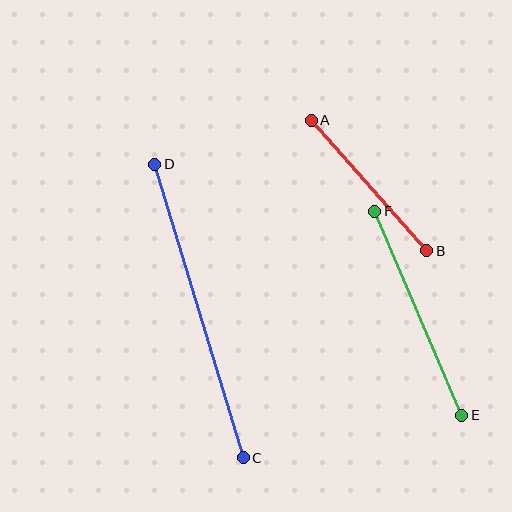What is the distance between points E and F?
The distance is approximately 222 pixels.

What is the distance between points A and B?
The distance is approximately 174 pixels.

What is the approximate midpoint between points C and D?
The midpoint is at approximately (199, 311) pixels.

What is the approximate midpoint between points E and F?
The midpoint is at approximately (418, 313) pixels.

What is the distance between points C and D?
The distance is approximately 306 pixels.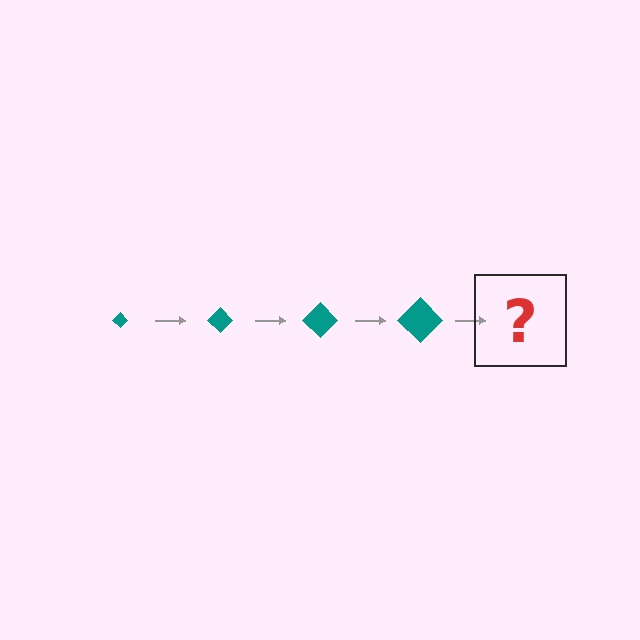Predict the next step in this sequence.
The next step is a teal diamond, larger than the previous one.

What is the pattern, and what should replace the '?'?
The pattern is that the diamond gets progressively larger each step. The '?' should be a teal diamond, larger than the previous one.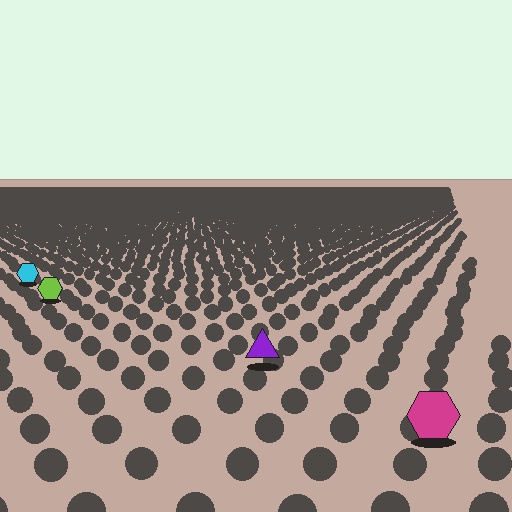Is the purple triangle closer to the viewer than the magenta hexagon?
No. The magenta hexagon is closer — you can tell from the texture gradient: the ground texture is coarser near it.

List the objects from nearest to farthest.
From nearest to farthest: the magenta hexagon, the purple triangle, the lime hexagon, the cyan hexagon.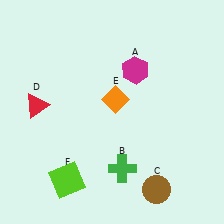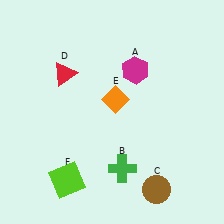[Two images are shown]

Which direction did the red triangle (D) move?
The red triangle (D) moved up.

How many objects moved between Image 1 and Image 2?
1 object moved between the two images.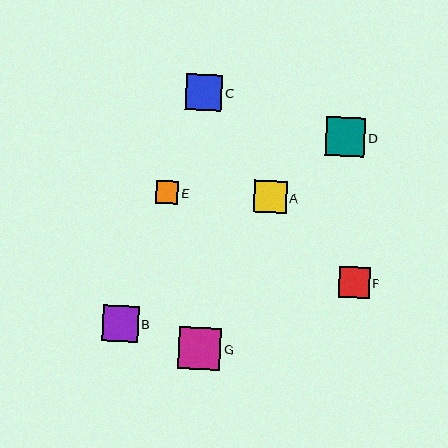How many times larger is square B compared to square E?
Square B is approximately 1.6 times the size of square E.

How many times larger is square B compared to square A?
Square B is approximately 1.1 times the size of square A.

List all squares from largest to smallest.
From largest to smallest: G, D, C, B, A, F, E.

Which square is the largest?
Square G is the largest with a size of approximately 42 pixels.